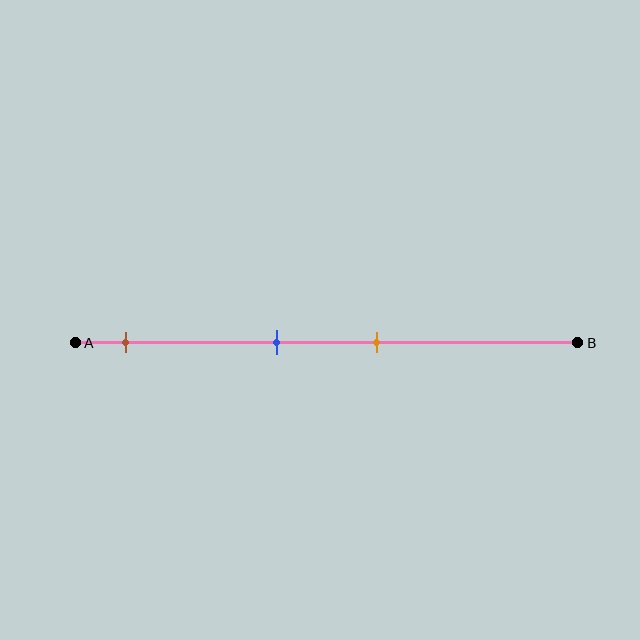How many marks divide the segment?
There are 3 marks dividing the segment.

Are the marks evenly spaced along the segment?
No, the marks are not evenly spaced.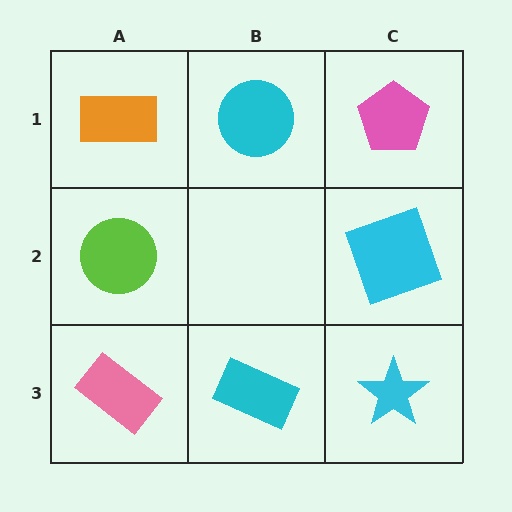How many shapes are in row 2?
2 shapes.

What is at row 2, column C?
A cyan square.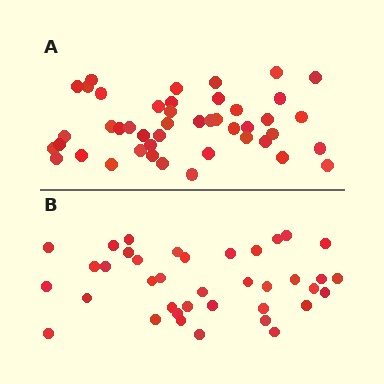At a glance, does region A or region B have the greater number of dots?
Region A (the top region) has more dots.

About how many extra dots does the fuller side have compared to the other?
Region A has roughly 8 or so more dots than region B.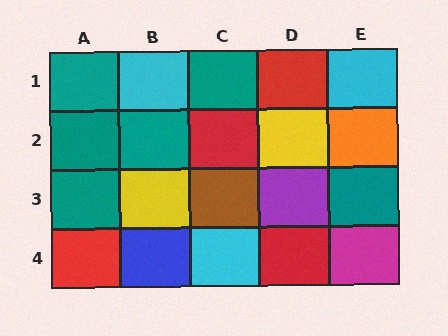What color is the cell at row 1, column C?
Teal.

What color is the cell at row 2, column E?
Orange.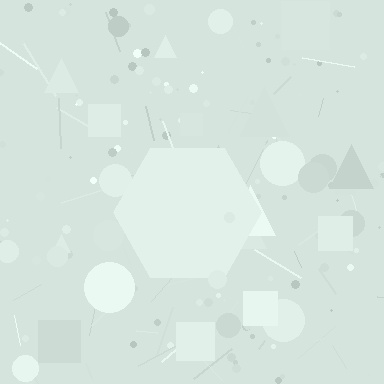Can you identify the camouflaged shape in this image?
The camouflaged shape is a hexagon.